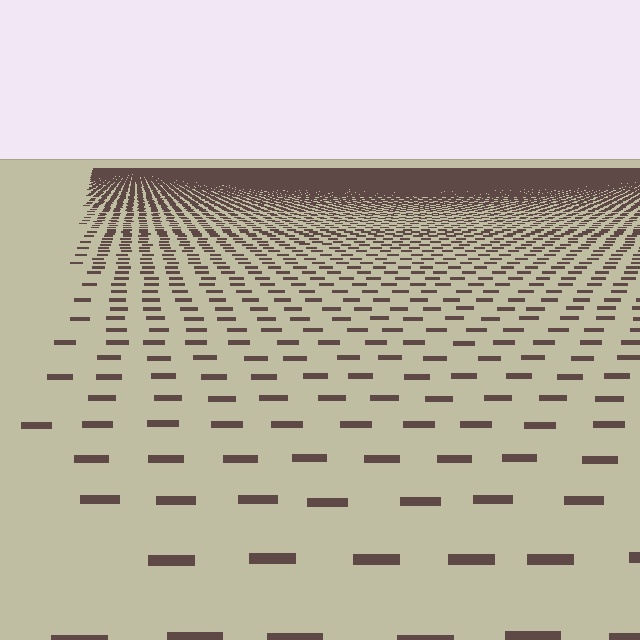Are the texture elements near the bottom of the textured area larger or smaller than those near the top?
Larger. Near the bottom, elements are closer to the viewer and appear at a bigger on-screen size.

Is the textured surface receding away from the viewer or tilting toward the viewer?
The surface is receding away from the viewer. Texture elements get smaller and denser toward the top.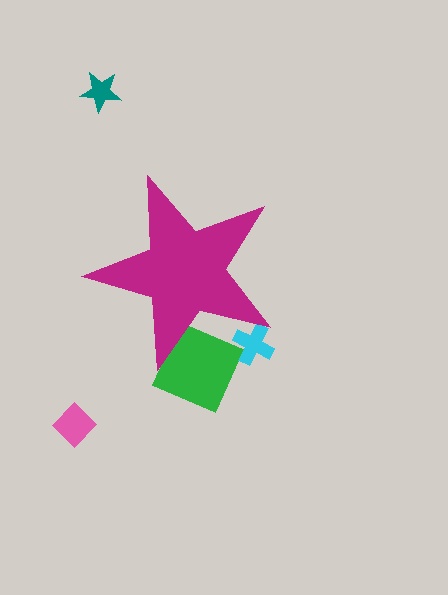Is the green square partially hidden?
Yes, the green square is partially hidden behind the magenta star.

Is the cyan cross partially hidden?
Yes, the cyan cross is partially hidden behind the magenta star.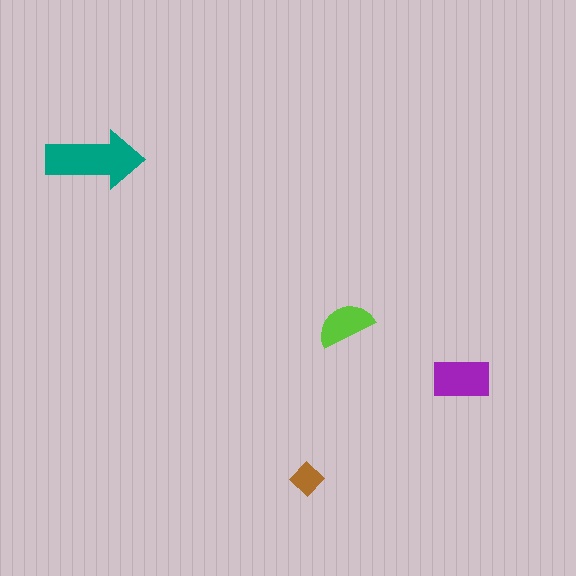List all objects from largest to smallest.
The teal arrow, the purple rectangle, the lime semicircle, the brown diamond.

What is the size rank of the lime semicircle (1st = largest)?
3rd.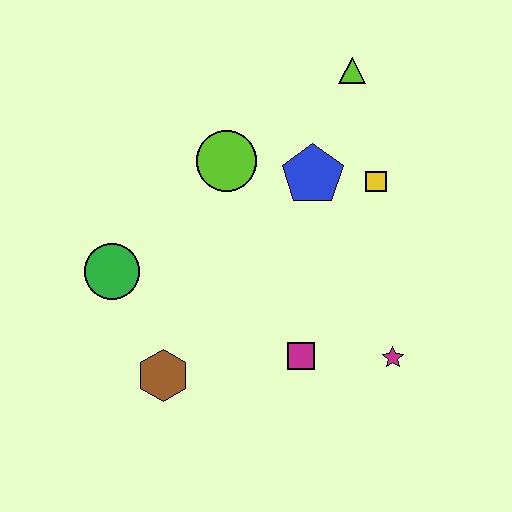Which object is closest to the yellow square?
The blue pentagon is closest to the yellow square.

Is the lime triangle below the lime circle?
No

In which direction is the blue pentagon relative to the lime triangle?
The blue pentagon is below the lime triangle.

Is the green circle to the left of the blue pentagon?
Yes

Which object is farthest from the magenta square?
The lime triangle is farthest from the magenta square.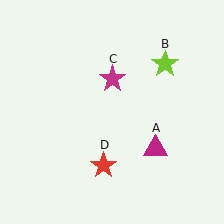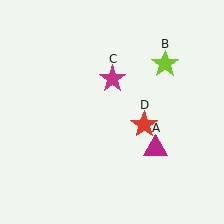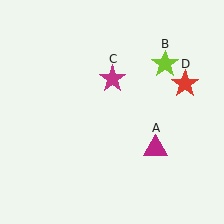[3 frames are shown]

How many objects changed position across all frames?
1 object changed position: red star (object D).